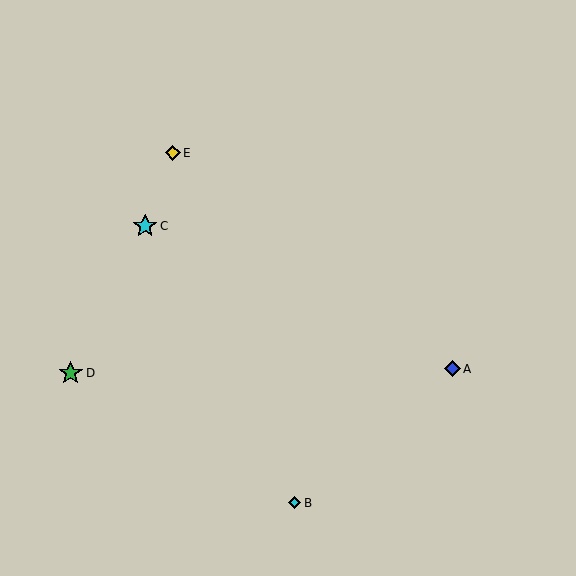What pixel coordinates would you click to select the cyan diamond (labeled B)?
Click at (295, 503) to select the cyan diamond B.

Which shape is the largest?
The green star (labeled D) is the largest.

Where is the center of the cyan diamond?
The center of the cyan diamond is at (295, 503).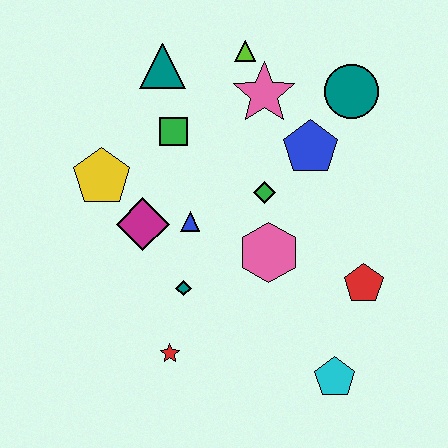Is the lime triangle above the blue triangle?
Yes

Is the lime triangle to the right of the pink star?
No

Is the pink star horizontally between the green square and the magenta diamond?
No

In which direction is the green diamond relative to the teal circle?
The green diamond is below the teal circle.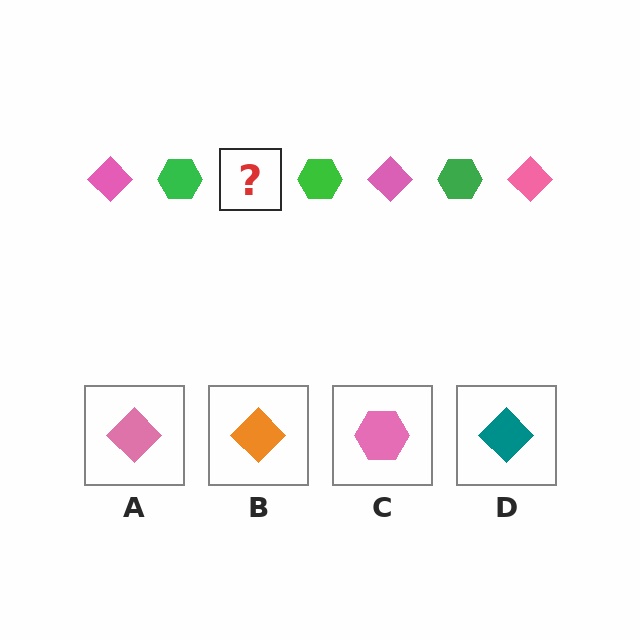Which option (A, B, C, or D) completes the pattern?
A.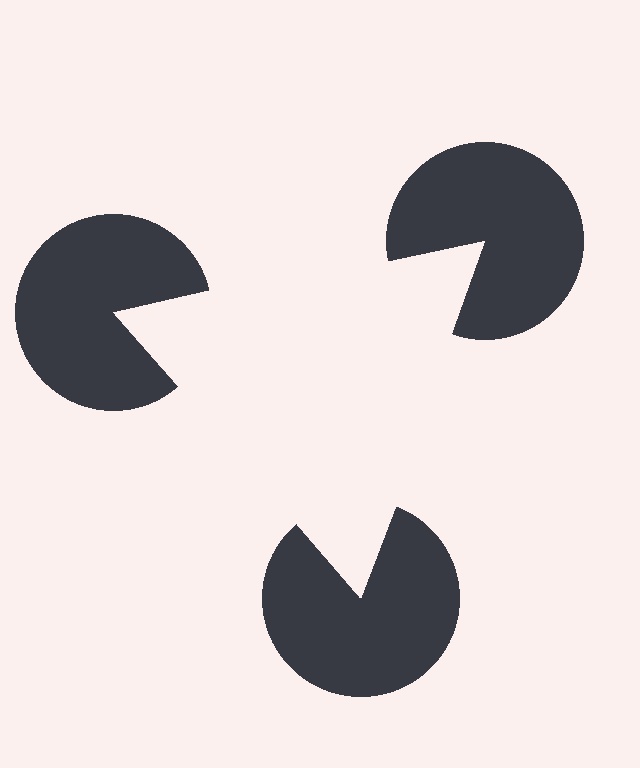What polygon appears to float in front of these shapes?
An illusory triangle — its edges are inferred from the aligned wedge cuts in the pac-man discs, not physically drawn.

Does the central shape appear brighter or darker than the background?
It typically appears slightly brighter than the background, even though no actual brightness change is drawn.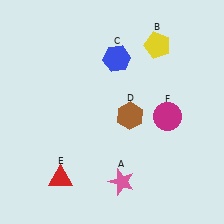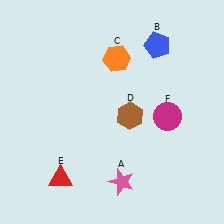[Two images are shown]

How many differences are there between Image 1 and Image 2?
There are 2 differences between the two images.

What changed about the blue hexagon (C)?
In Image 1, C is blue. In Image 2, it changed to orange.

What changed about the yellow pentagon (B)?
In Image 1, B is yellow. In Image 2, it changed to blue.